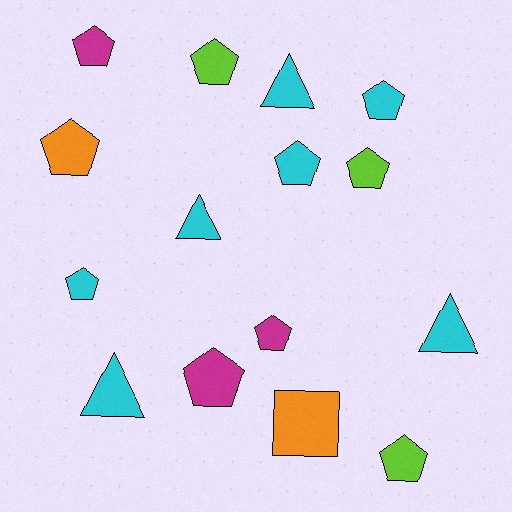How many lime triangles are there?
There are no lime triangles.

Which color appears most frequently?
Cyan, with 7 objects.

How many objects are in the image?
There are 15 objects.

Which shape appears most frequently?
Pentagon, with 10 objects.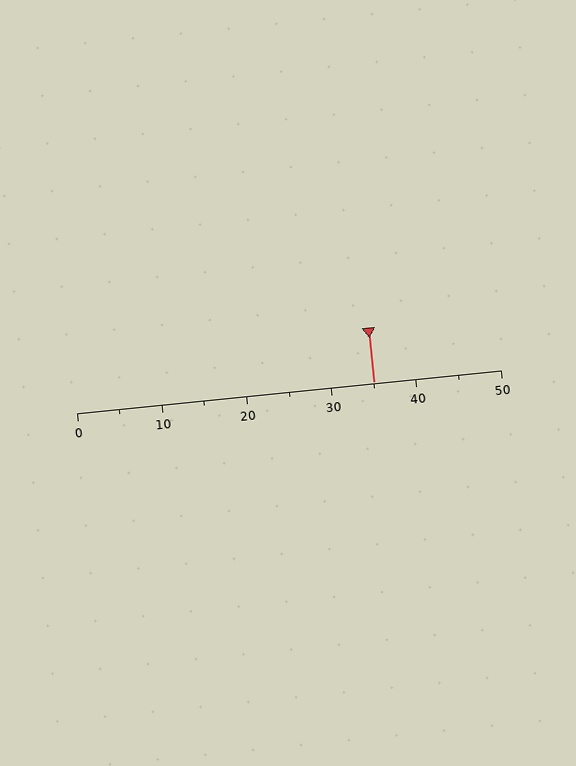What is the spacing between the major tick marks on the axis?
The major ticks are spaced 10 apart.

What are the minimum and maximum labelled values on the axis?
The axis runs from 0 to 50.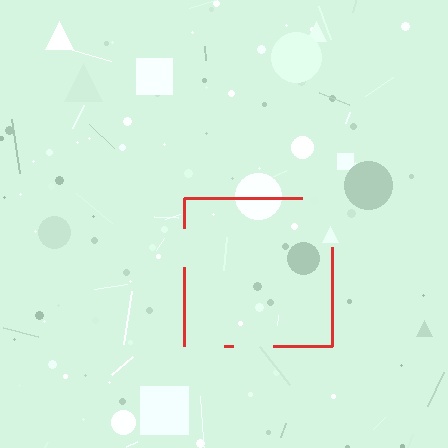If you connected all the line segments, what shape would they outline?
They would outline a square.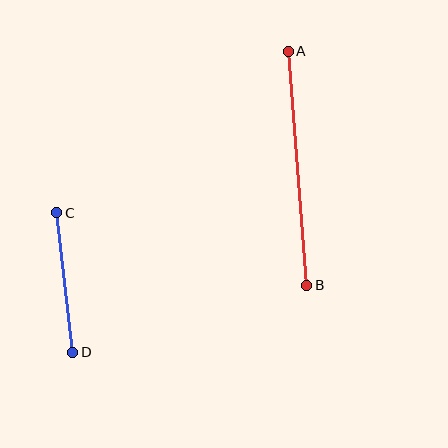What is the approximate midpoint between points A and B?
The midpoint is at approximately (298, 168) pixels.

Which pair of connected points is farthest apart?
Points A and B are farthest apart.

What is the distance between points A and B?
The distance is approximately 235 pixels.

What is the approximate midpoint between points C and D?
The midpoint is at approximately (65, 283) pixels.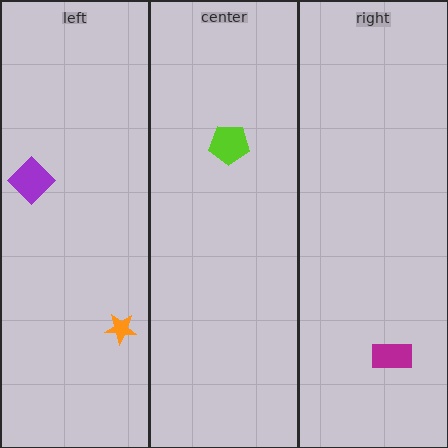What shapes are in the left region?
The purple diamond, the orange star.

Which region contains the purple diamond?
The left region.